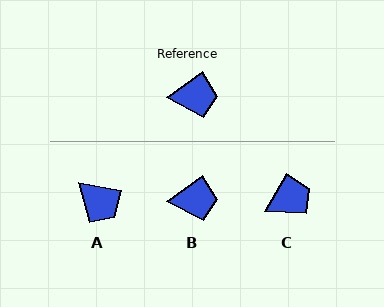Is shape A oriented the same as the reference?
No, it is off by about 47 degrees.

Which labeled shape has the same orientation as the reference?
B.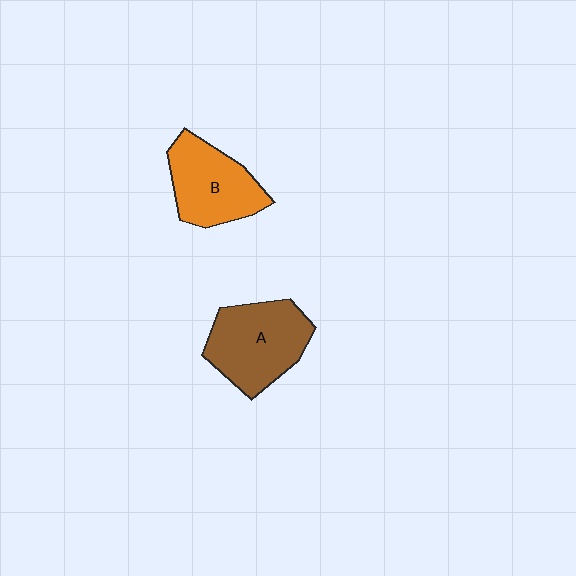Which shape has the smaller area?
Shape B (orange).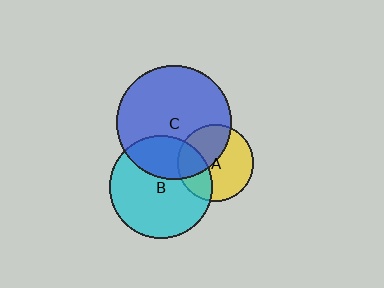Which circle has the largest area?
Circle C (blue).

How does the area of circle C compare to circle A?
Approximately 2.2 times.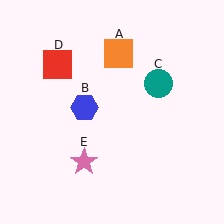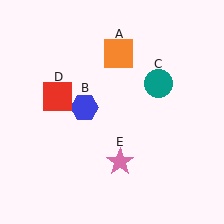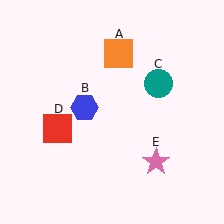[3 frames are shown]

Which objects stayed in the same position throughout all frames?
Orange square (object A) and blue hexagon (object B) and teal circle (object C) remained stationary.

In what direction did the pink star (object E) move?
The pink star (object E) moved right.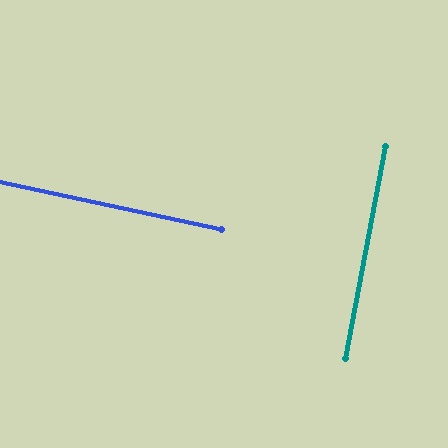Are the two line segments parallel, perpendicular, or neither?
Perpendicular — they meet at approximately 89°.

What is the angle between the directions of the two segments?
Approximately 89 degrees.